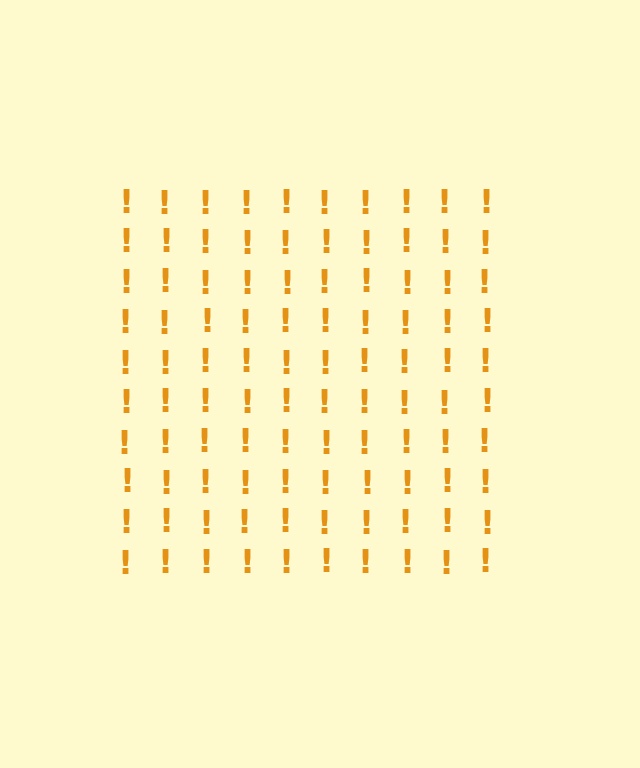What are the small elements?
The small elements are exclamation marks.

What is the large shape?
The large shape is a square.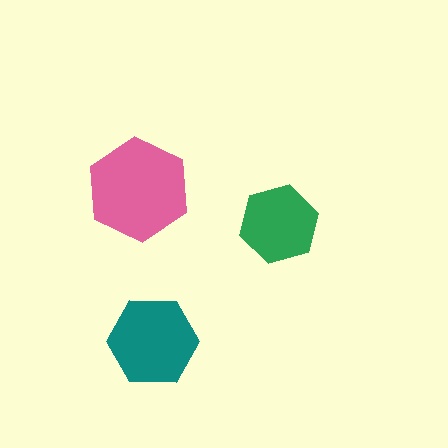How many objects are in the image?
There are 3 objects in the image.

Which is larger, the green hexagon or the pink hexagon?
The pink one.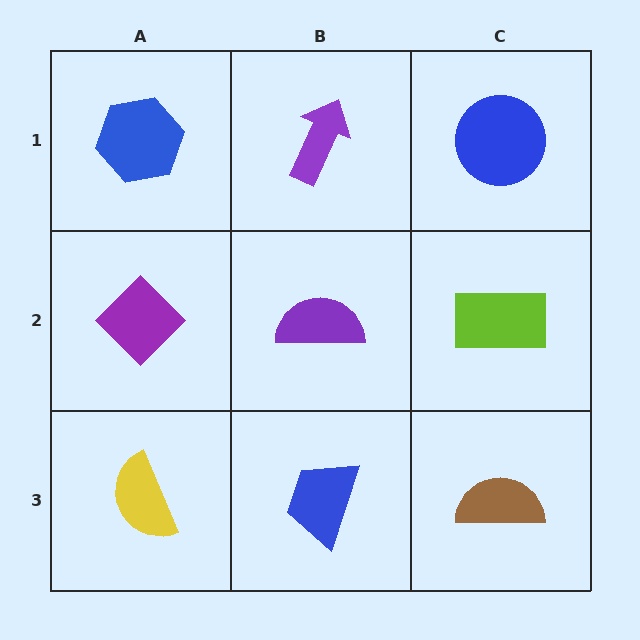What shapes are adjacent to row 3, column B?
A purple semicircle (row 2, column B), a yellow semicircle (row 3, column A), a brown semicircle (row 3, column C).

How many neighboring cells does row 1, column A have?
2.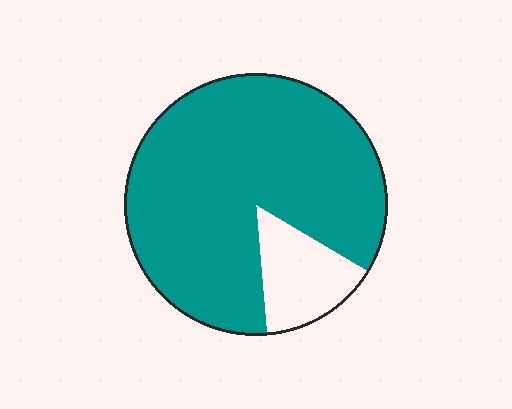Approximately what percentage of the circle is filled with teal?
Approximately 85%.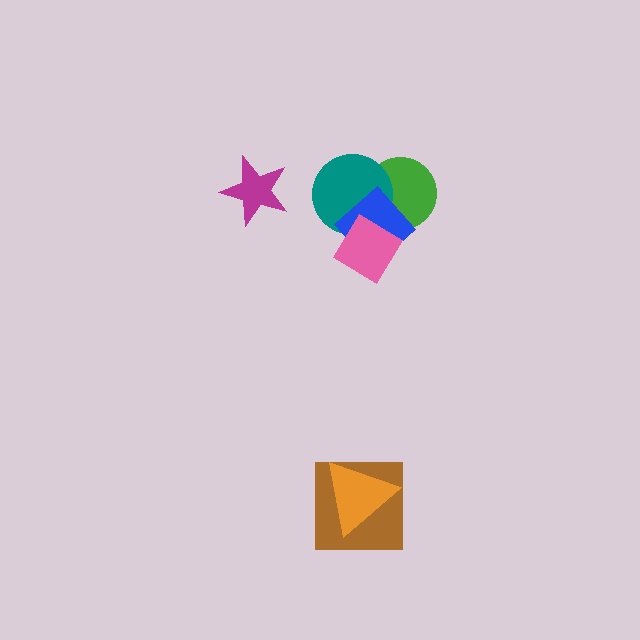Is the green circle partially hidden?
Yes, it is partially covered by another shape.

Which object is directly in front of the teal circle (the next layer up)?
The blue diamond is directly in front of the teal circle.